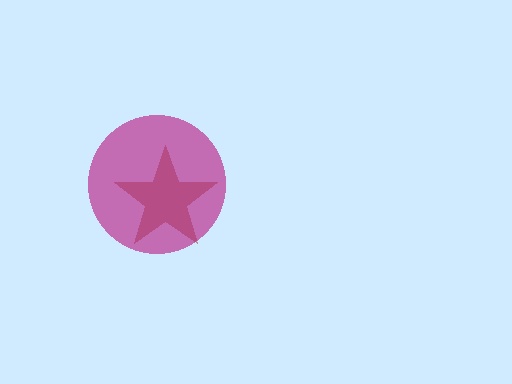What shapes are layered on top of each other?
The layered shapes are: a brown star, a magenta circle.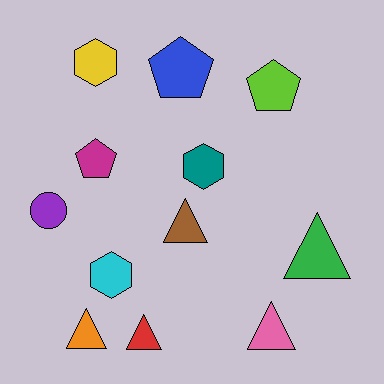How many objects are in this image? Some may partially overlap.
There are 12 objects.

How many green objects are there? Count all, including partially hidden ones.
There is 1 green object.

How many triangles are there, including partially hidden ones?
There are 5 triangles.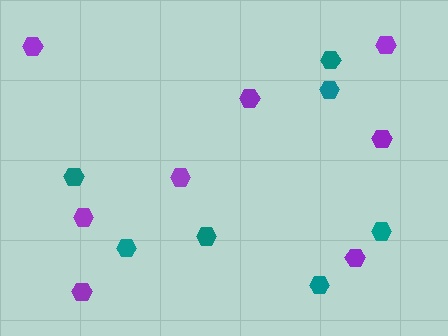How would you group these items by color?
There are 2 groups: one group of teal hexagons (7) and one group of purple hexagons (8).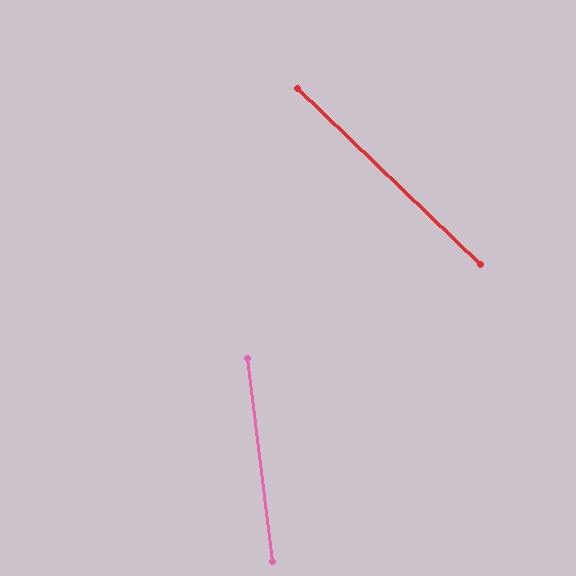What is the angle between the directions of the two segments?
Approximately 39 degrees.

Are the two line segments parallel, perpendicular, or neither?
Neither parallel nor perpendicular — they differ by about 39°.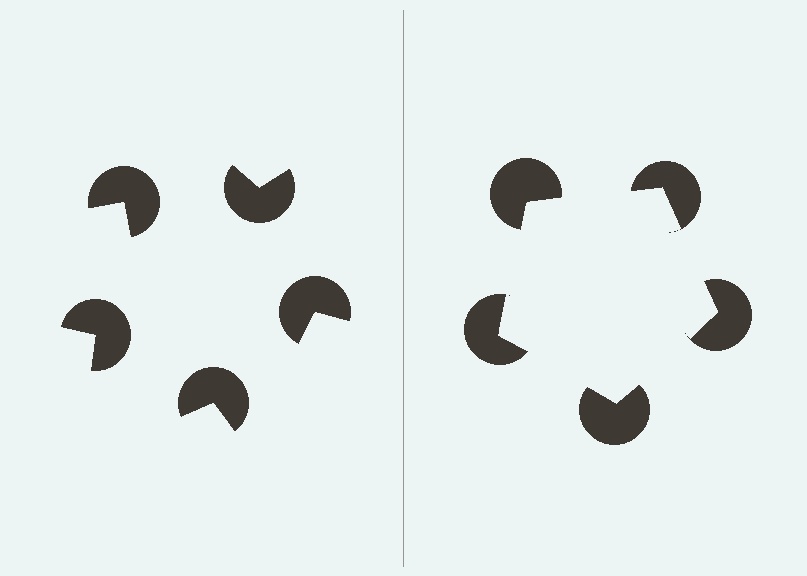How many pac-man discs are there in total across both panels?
10 — 5 on each side.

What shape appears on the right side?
An illusory pentagon.